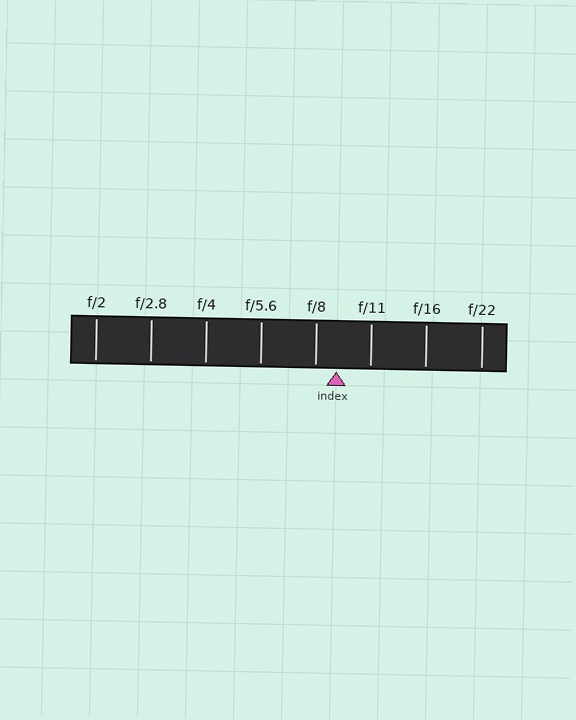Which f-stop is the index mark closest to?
The index mark is closest to f/8.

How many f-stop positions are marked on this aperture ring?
There are 8 f-stop positions marked.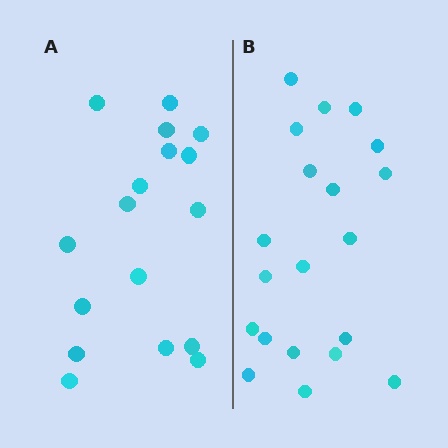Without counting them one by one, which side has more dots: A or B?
Region B (the right region) has more dots.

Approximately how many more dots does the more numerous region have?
Region B has just a few more — roughly 2 or 3 more dots than region A.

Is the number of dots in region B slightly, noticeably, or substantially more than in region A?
Region B has only slightly more — the two regions are fairly close. The ratio is roughly 1.2 to 1.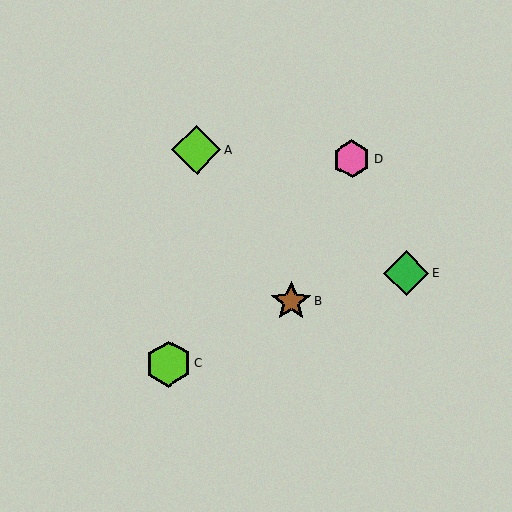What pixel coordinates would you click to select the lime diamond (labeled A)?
Click at (197, 150) to select the lime diamond A.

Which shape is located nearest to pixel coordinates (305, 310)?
The brown star (labeled B) at (291, 301) is nearest to that location.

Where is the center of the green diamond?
The center of the green diamond is at (406, 273).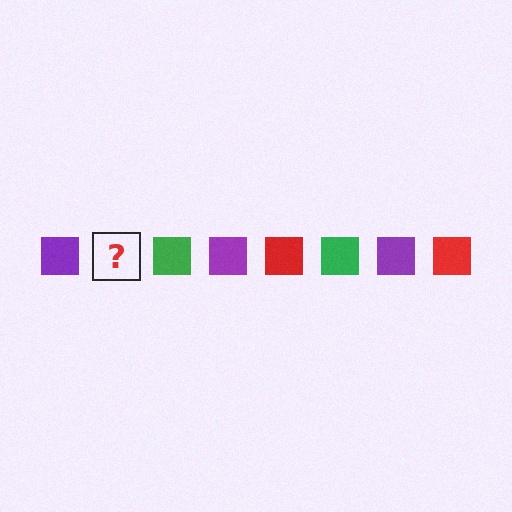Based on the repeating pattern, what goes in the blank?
The blank should be a red square.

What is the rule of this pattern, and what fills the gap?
The rule is that the pattern cycles through purple, red, green squares. The gap should be filled with a red square.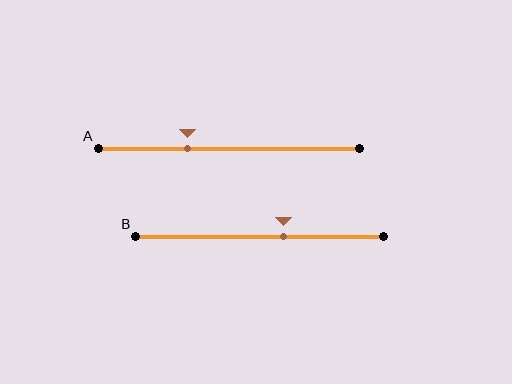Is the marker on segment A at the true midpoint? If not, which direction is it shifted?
No, the marker on segment A is shifted to the left by about 16% of the segment length.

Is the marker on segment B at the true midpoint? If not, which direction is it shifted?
No, the marker on segment B is shifted to the right by about 10% of the segment length.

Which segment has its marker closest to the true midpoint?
Segment B has its marker closest to the true midpoint.